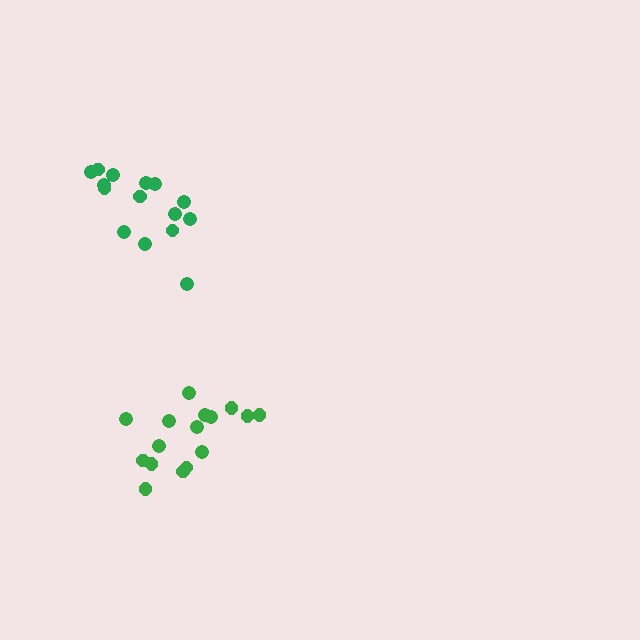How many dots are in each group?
Group 1: 16 dots, Group 2: 15 dots (31 total).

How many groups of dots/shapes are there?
There are 2 groups.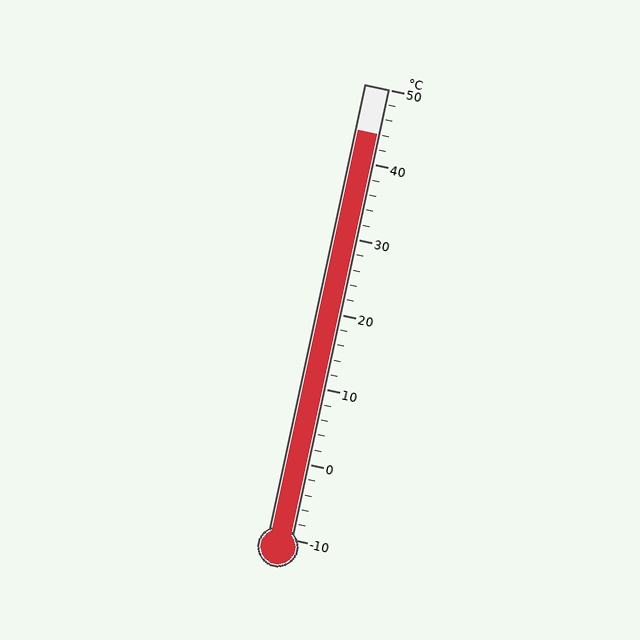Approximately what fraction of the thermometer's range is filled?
The thermometer is filled to approximately 90% of its range.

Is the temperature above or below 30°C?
The temperature is above 30°C.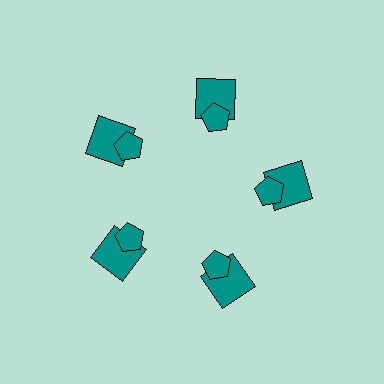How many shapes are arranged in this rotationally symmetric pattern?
There are 10 shapes, arranged in 5 groups of 2.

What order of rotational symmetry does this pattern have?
This pattern has 5-fold rotational symmetry.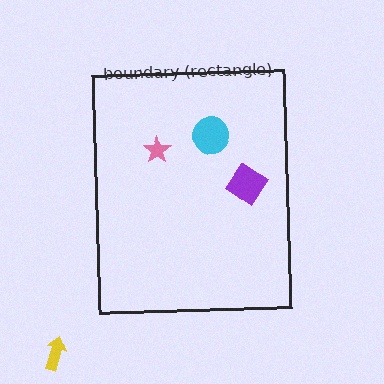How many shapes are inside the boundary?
3 inside, 1 outside.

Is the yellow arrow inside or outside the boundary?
Outside.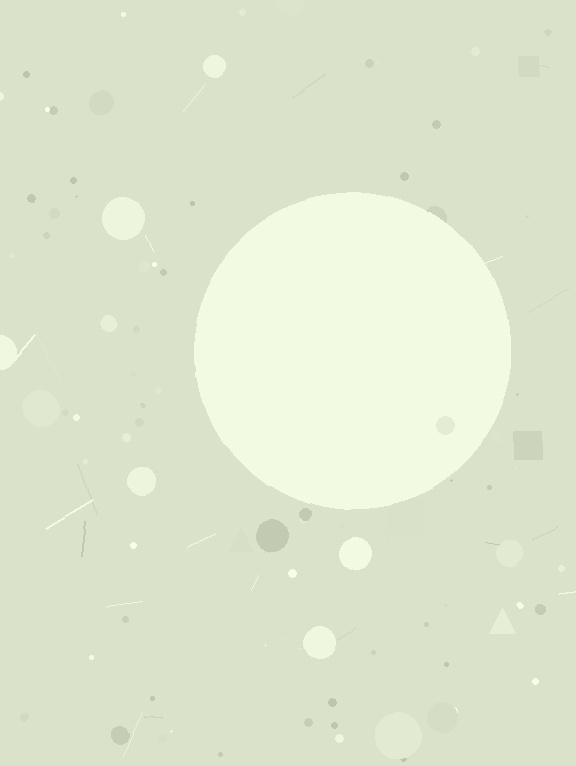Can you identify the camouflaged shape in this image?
The camouflaged shape is a circle.